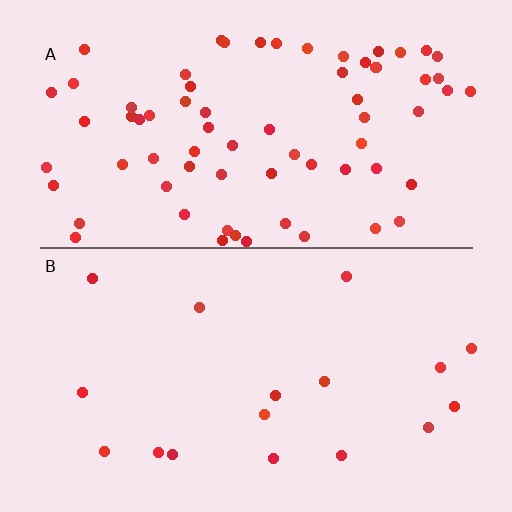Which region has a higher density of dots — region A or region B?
A (the top).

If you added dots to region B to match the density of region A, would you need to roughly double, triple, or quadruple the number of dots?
Approximately quadruple.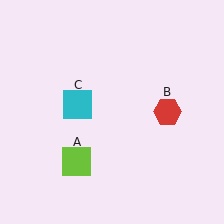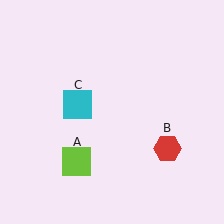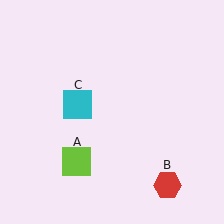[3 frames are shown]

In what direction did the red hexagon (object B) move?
The red hexagon (object B) moved down.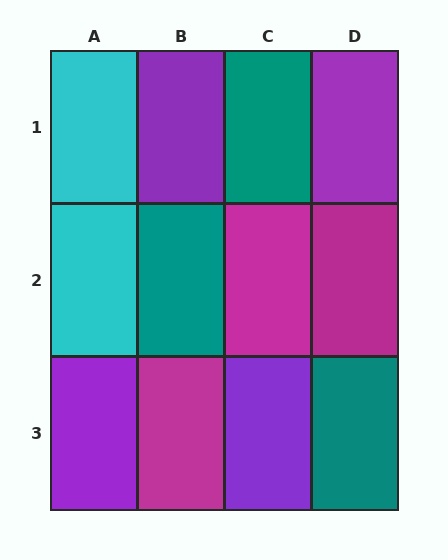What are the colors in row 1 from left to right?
Cyan, purple, teal, purple.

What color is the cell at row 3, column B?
Magenta.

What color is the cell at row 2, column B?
Teal.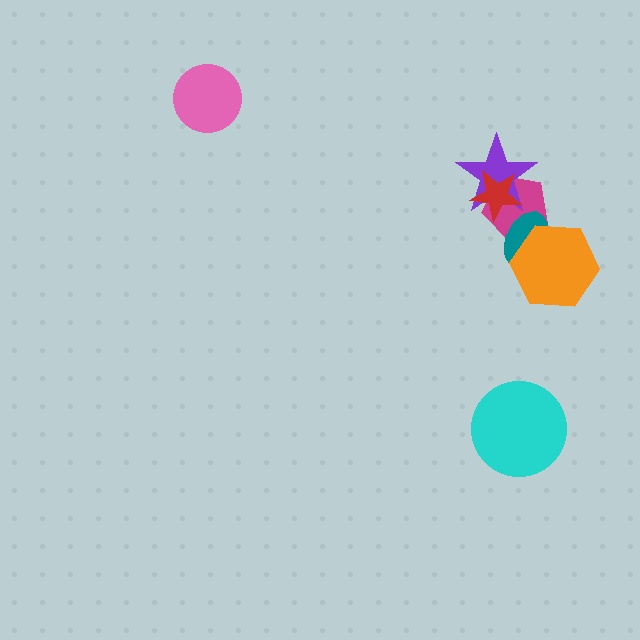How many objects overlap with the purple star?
2 objects overlap with the purple star.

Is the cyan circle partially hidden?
No, no other shape covers it.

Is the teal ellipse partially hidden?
Yes, it is partially covered by another shape.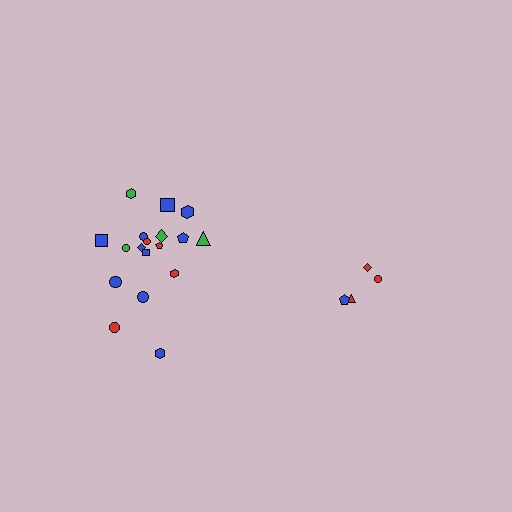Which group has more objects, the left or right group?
The left group.